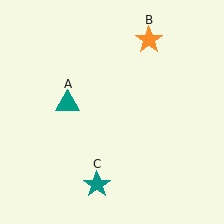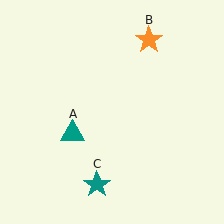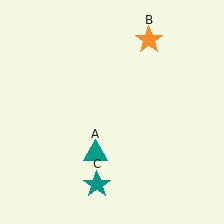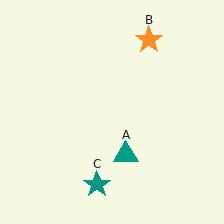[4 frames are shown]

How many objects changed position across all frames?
1 object changed position: teal triangle (object A).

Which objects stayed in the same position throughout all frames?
Orange star (object B) and teal star (object C) remained stationary.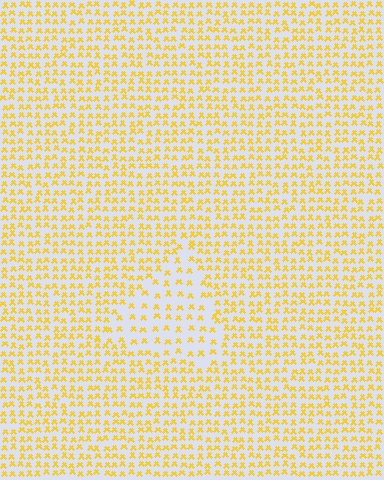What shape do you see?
I see a triangle.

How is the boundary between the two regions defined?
The boundary is defined by a change in element density (approximately 1.8x ratio). All elements are the same color, size, and shape.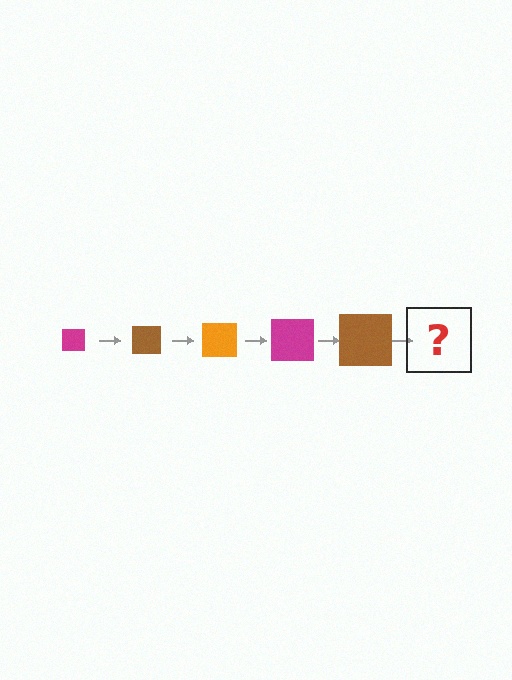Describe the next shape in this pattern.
It should be an orange square, larger than the previous one.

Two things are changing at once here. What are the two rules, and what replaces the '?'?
The two rules are that the square grows larger each step and the color cycles through magenta, brown, and orange. The '?' should be an orange square, larger than the previous one.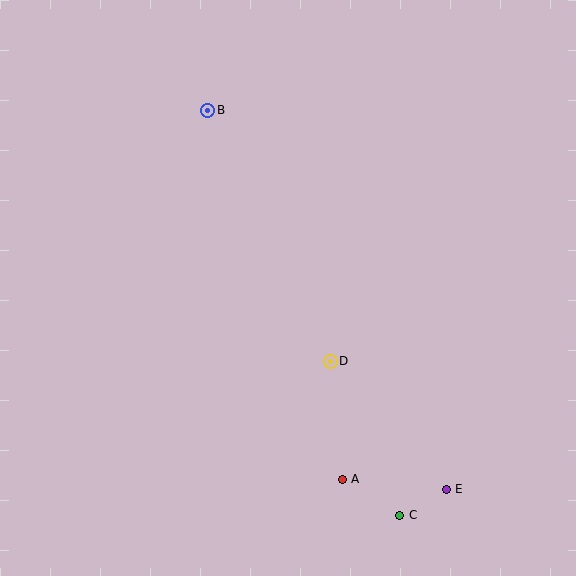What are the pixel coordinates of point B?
Point B is at (208, 110).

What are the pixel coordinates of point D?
Point D is at (330, 361).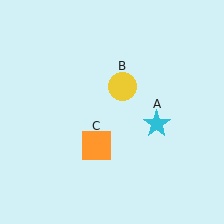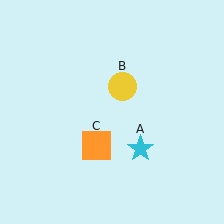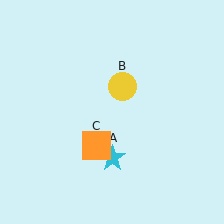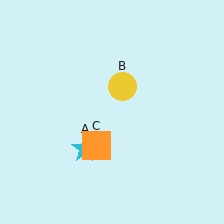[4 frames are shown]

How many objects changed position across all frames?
1 object changed position: cyan star (object A).